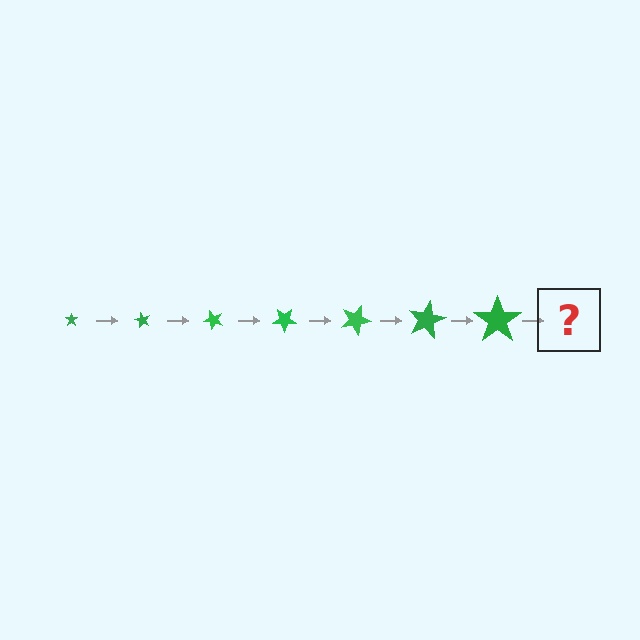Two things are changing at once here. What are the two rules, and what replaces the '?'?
The two rules are that the star grows larger each step and it rotates 60 degrees each step. The '?' should be a star, larger than the previous one and rotated 420 degrees from the start.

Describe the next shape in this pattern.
It should be a star, larger than the previous one and rotated 420 degrees from the start.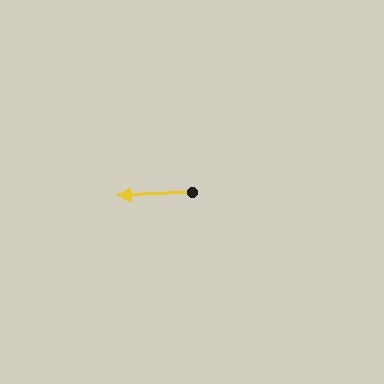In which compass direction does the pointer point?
West.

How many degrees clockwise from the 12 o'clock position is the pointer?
Approximately 267 degrees.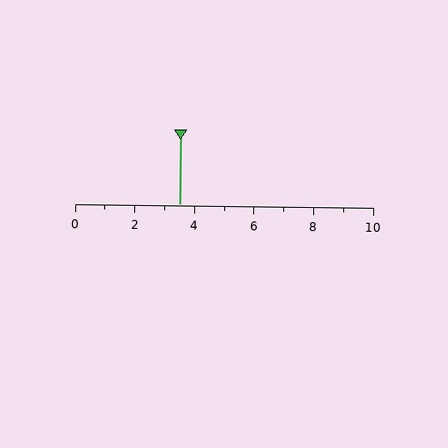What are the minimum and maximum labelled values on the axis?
The axis runs from 0 to 10.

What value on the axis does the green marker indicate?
The marker indicates approximately 3.5.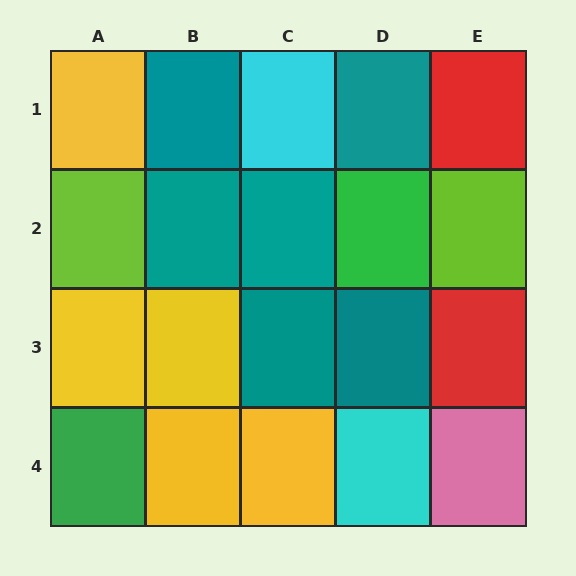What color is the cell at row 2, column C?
Teal.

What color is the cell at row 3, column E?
Red.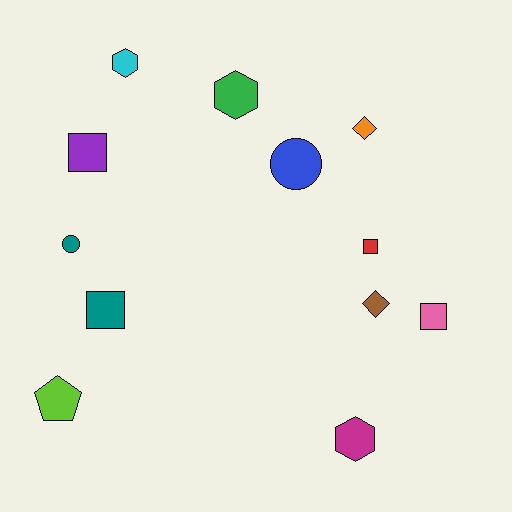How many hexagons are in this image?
There are 3 hexagons.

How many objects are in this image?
There are 12 objects.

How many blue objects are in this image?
There is 1 blue object.